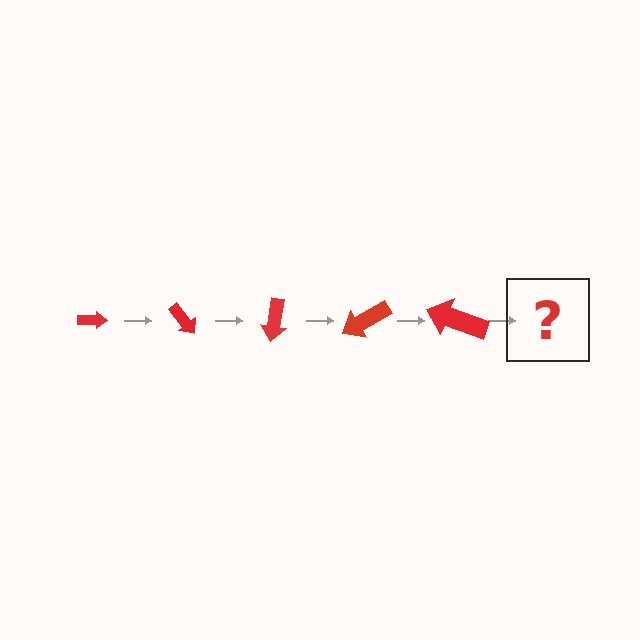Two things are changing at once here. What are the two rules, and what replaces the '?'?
The two rules are that the arrow grows larger each step and it rotates 50 degrees each step. The '?' should be an arrow, larger than the previous one and rotated 250 degrees from the start.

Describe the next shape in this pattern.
It should be an arrow, larger than the previous one and rotated 250 degrees from the start.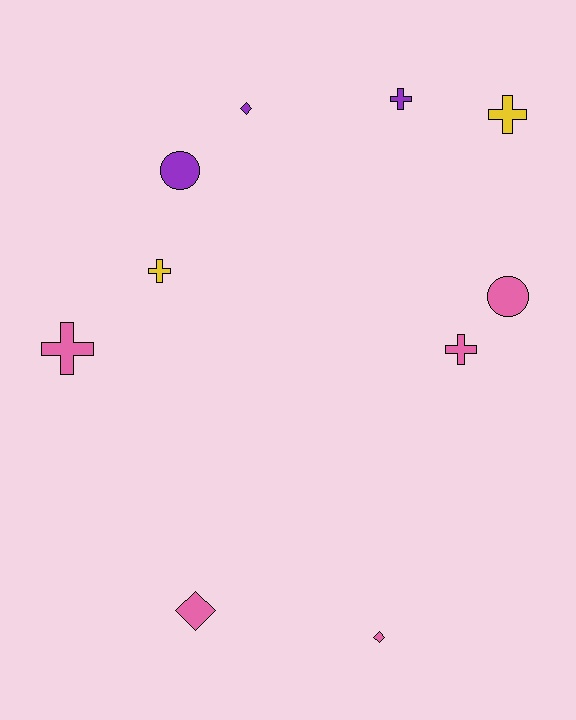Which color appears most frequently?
Pink, with 5 objects.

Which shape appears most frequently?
Cross, with 5 objects.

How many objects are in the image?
There are 10 objects.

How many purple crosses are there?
There is 1 purple cross.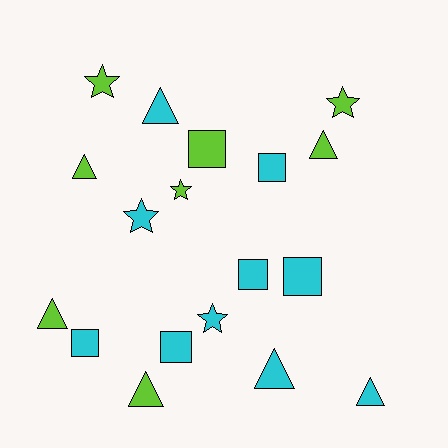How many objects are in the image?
There are 18 objects.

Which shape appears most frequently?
Triangle, with 7 objects.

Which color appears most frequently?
Cyan, with 10 objects.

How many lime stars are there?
There are 3 lime stars.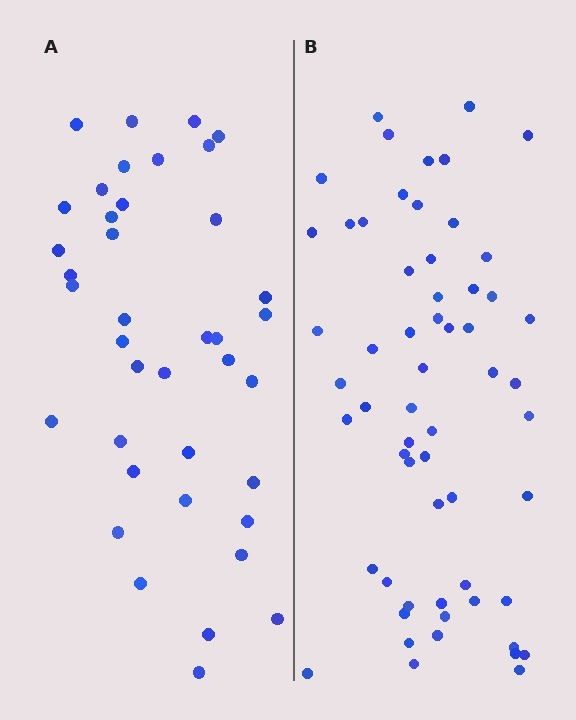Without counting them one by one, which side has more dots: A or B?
Region B (the right region) has more dots.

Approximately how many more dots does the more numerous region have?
Region B has approximately 20 more dots than region A.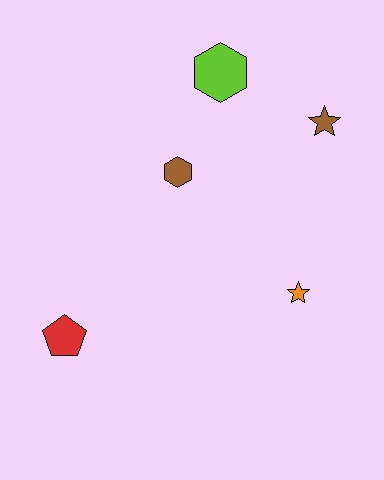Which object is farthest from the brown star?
The red pentagon is farthest from the brown star.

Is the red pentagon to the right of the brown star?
No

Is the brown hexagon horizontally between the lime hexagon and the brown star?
No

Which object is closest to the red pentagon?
The brown hexagon is closest to the red pentagon.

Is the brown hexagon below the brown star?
Yes